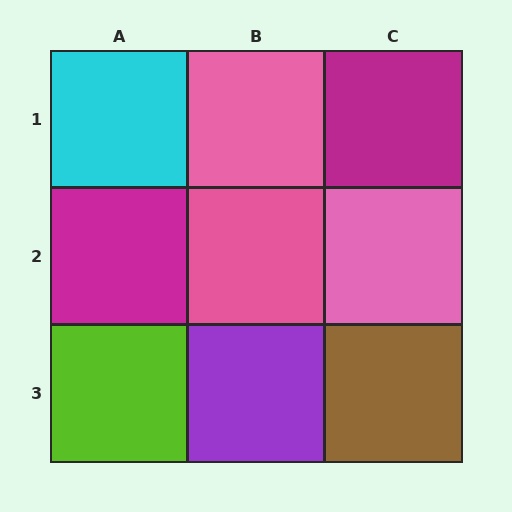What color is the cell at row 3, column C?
Brown.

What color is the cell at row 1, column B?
Pink.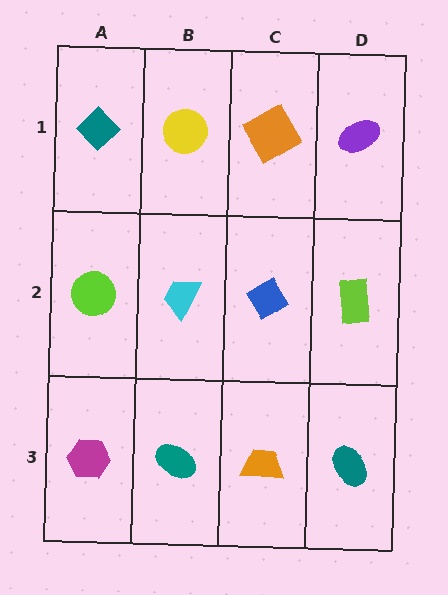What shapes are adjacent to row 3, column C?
A blue diamond (row 2, column C), a teal ellipse (row 3, column B), a teal ellipse (row 3, column D).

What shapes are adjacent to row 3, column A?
A lime circle (row 2, column A), a teal ellipse (row 3, column B).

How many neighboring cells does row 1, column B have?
3.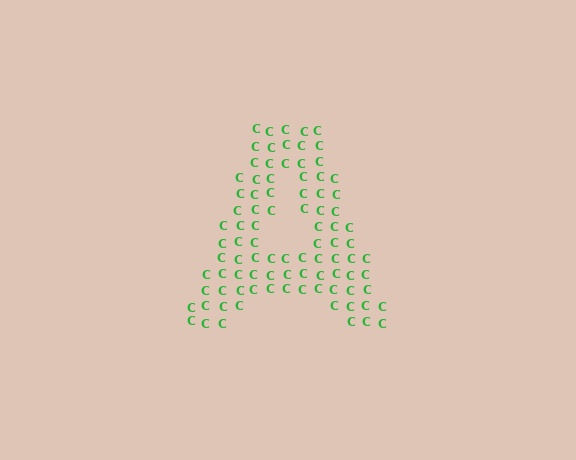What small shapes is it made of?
It is made of small letter C's.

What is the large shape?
The large shape is the letter A.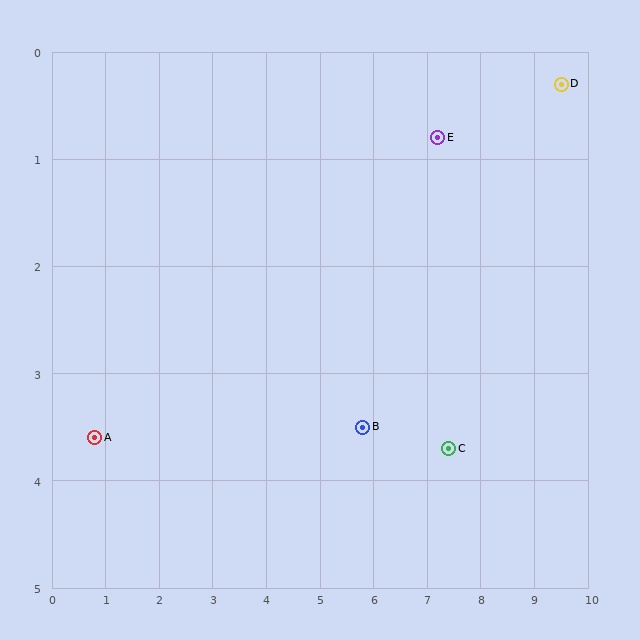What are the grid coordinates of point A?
Point A is at approximately (0.8, 3.6).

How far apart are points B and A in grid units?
Points B and A are about 5.0 grid units apart.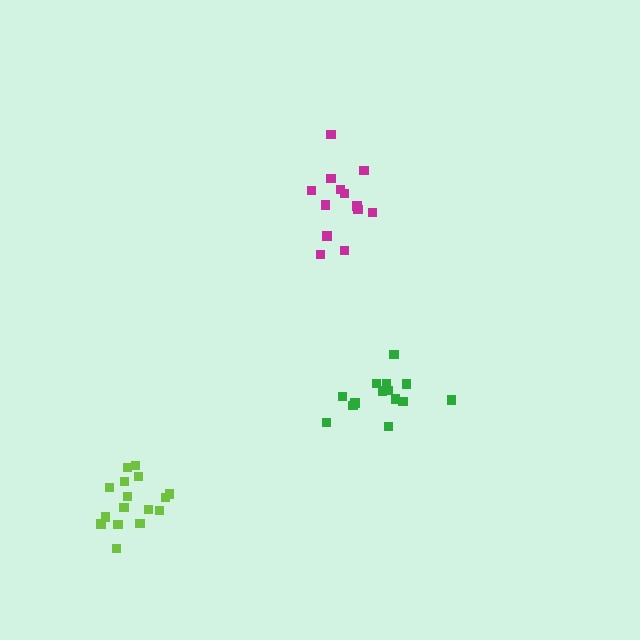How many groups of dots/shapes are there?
There are 3 groups.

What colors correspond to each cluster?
The clusters are colored: magenta, green, lime.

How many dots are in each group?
Group 1: 13 dots, Group 2: 14 dots, Group 3: 16 dots (43 total).